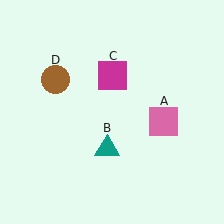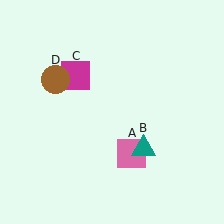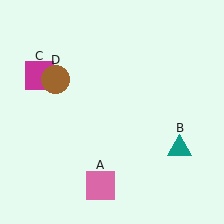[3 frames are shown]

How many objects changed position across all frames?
3 objects changed position: pink square (object A), teal triangle (object B), magenta square (object C).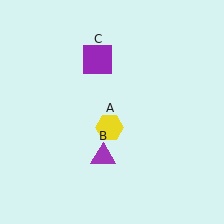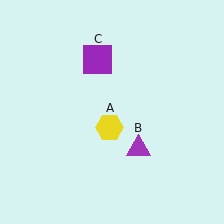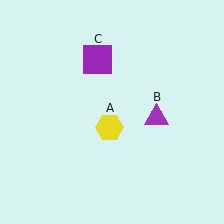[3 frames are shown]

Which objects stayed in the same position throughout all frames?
Yellow hexagon (object A) and purple square (object C) remained stationary.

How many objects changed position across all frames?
1 object changed position: purple triangle (object B).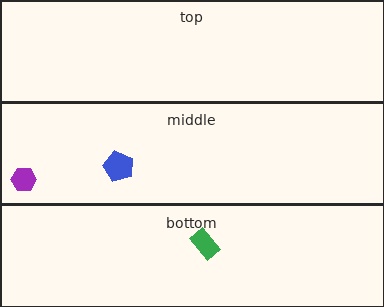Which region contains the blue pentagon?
The middle region.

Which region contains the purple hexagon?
The middle region.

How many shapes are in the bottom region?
1.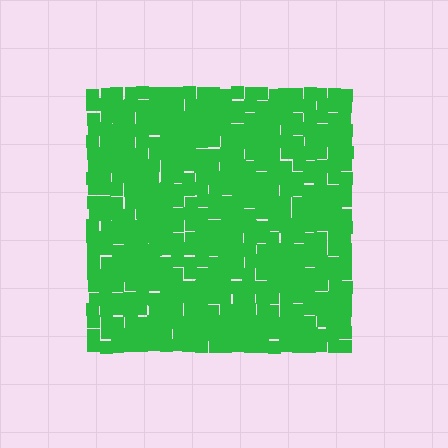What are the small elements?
The small elements are squares.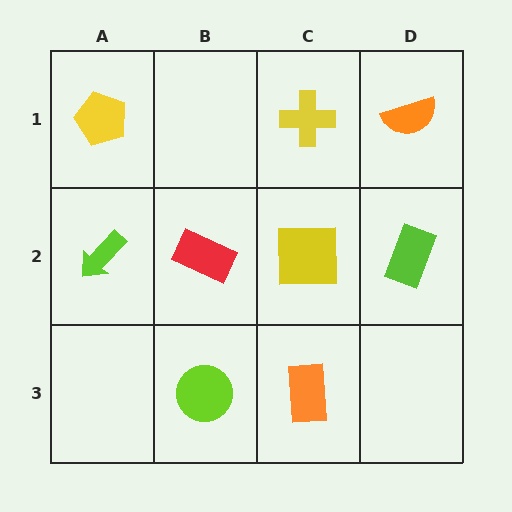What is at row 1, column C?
A yellow cross.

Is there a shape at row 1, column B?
No, that cell is empty.